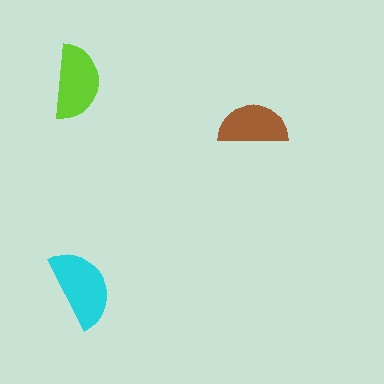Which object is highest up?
The lime semicircle is topmost.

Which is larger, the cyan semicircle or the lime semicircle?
The cyan one.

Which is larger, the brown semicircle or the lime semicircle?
The lime one.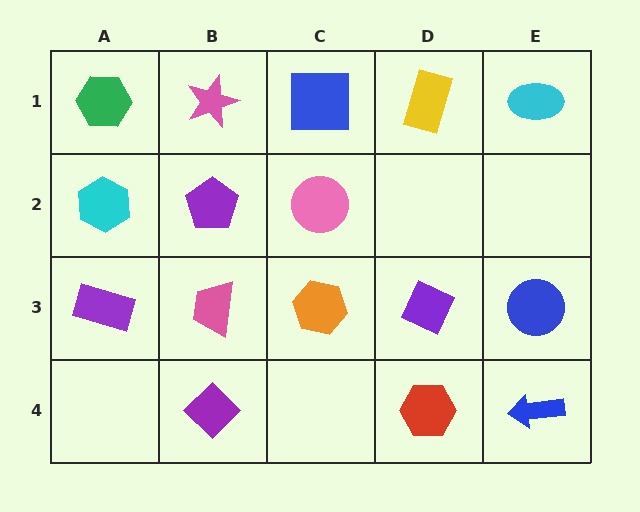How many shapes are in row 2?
3 shapes.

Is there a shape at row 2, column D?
No, that cell is empty.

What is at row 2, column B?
A purple pentagon.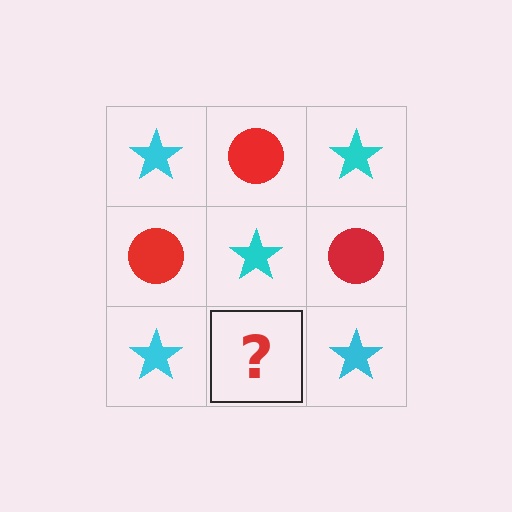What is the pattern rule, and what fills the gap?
The rule is that it alternates cyan star and red circle in a checkerboard pattern. The gap should be filled with a red circle.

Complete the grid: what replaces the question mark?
The question mark should be replaced with a red circle.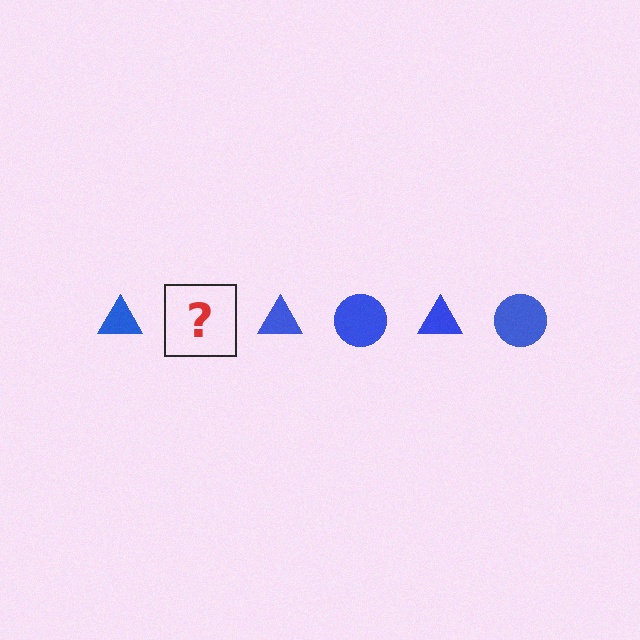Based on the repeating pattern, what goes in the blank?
The blank should be a blue circle.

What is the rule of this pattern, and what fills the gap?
The rule is that the pattern cycles through triangle, circle shapes in blue. The gap should be filled with a blue circle.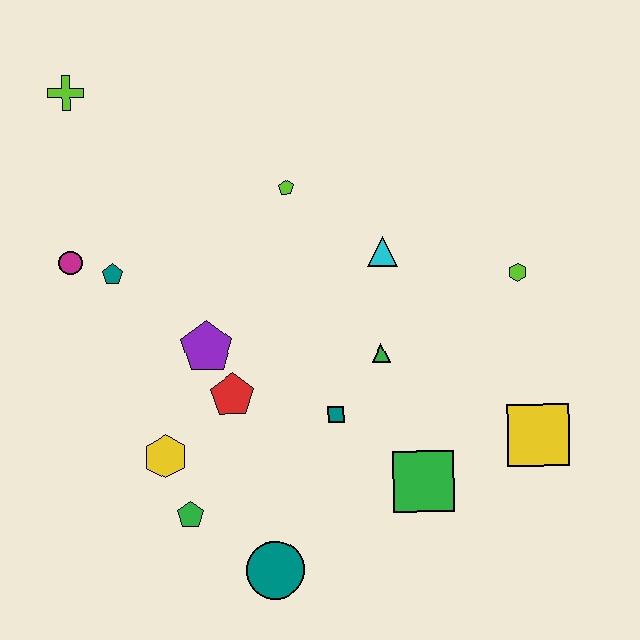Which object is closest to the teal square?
The green triangle is closest to the teal square.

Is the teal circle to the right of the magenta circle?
Yes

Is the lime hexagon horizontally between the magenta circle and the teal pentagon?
No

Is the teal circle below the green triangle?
Yes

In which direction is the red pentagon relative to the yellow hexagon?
The red pentagon is to the right of the yellow hexagon.